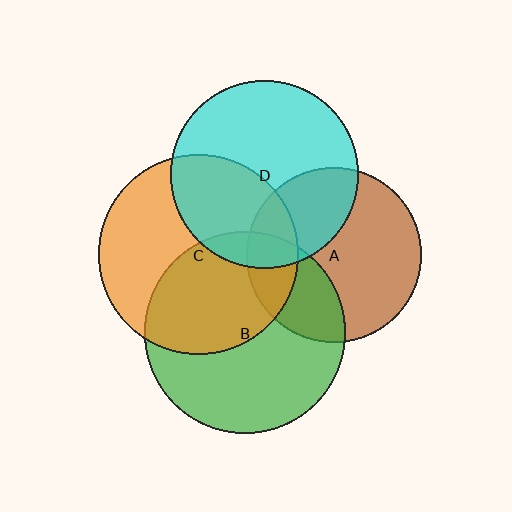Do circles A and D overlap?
Yes.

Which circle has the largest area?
Circle B (green).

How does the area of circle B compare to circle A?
Approximately 1.3 times.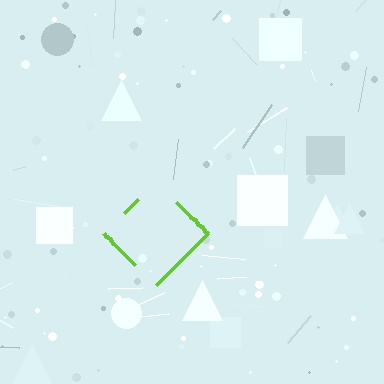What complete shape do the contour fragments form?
The contour fragments form a diamond.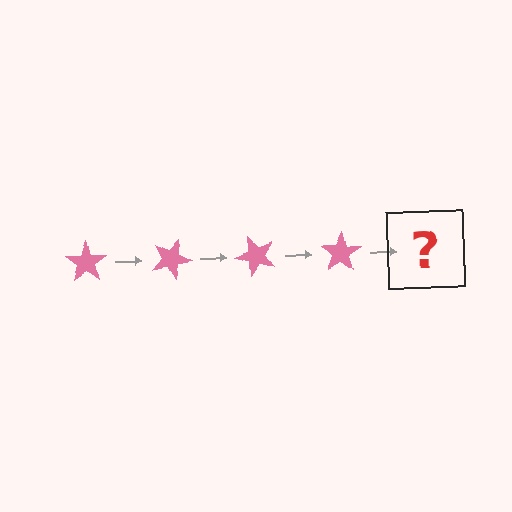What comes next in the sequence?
The next element should be a pink star rotated 100 degrees.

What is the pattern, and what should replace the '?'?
The pattern is that the star rotates 25 degrees each step. The '?' should be a pink star rotated 100 degrees.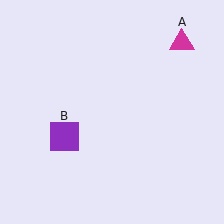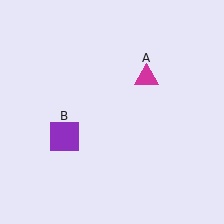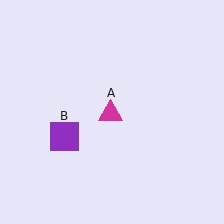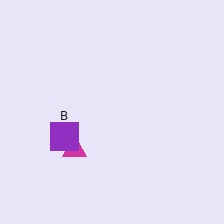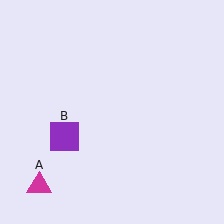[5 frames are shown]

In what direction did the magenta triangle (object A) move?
The magenta triangle (object A) moved down and to the left.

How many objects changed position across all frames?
1 object changed position: magenta triangle (object A).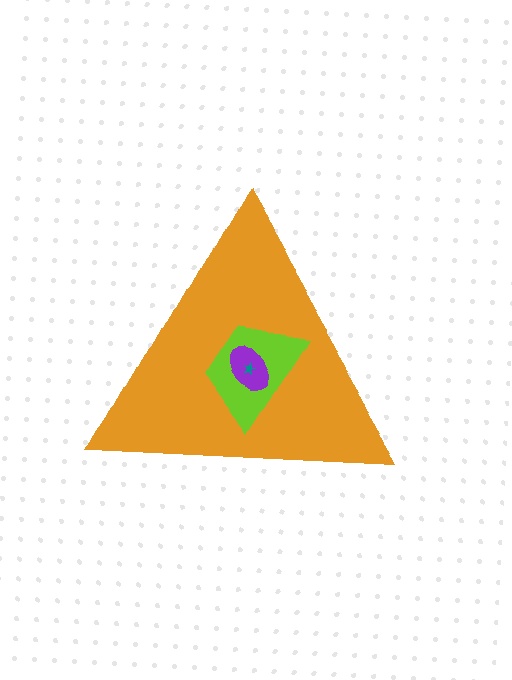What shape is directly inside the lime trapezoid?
The purple ellipse.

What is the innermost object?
The teal star.